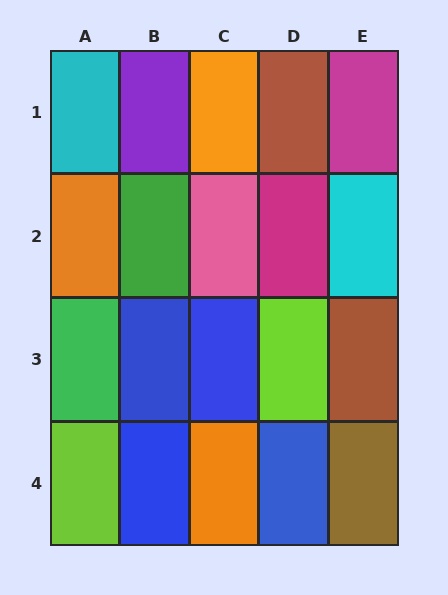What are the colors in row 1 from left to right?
Cyan, purple, orange, brown, magenta.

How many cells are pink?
1 cell is pink.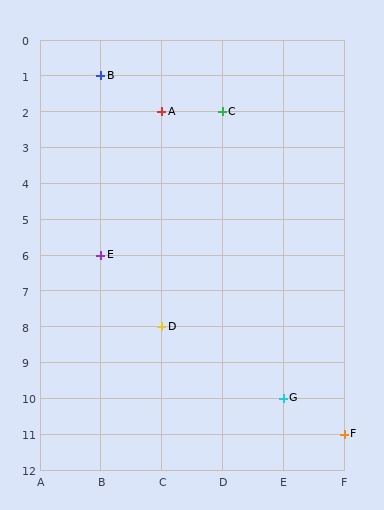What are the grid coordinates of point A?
Point A is at grid coordinates (C, 2).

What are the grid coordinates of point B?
Point B is at grid coordinates (B, 1).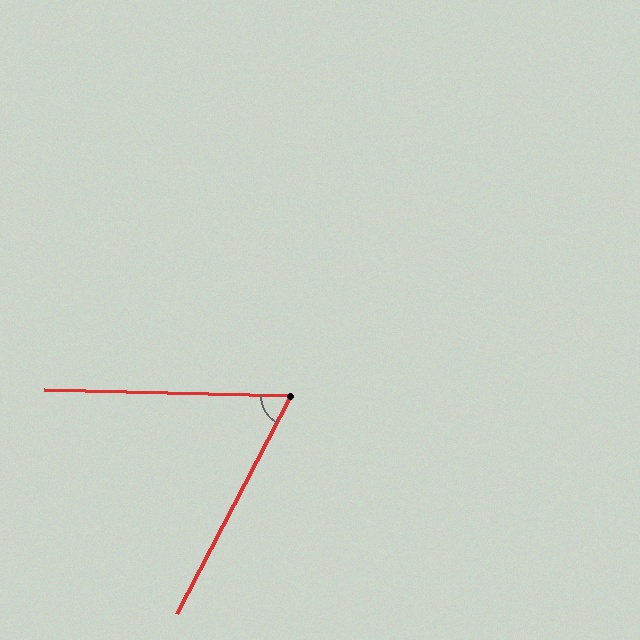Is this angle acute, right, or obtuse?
It is acute.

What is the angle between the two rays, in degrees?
Approximately 64 degrees.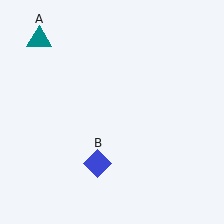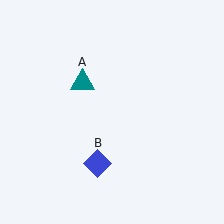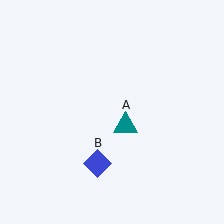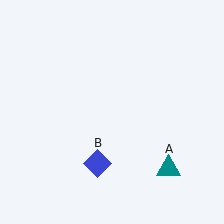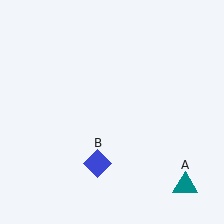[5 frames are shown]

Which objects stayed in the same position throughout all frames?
Blue diamond (object B) remained stationary.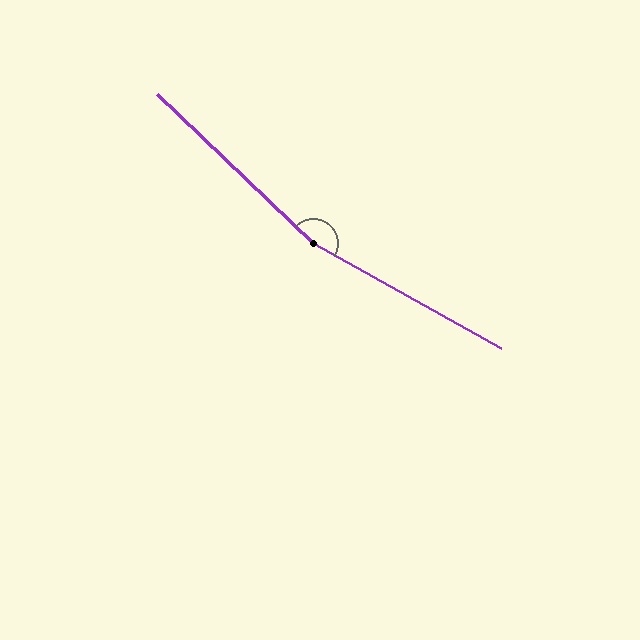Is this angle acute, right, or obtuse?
It is obtuse.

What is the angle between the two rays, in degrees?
Approximately 165 degrees.